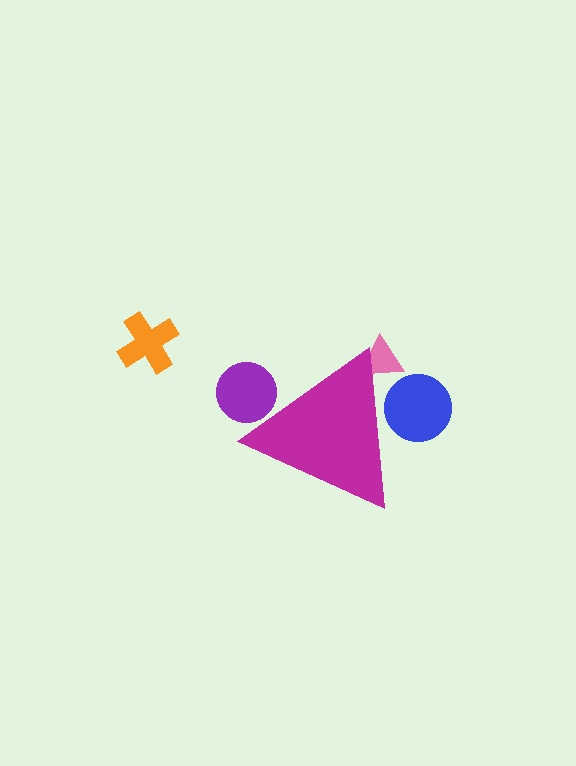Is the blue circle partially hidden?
Yes, the blue circle is partially hidden behind the magenta triangle.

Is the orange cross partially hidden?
No, the orange cross is fully visible.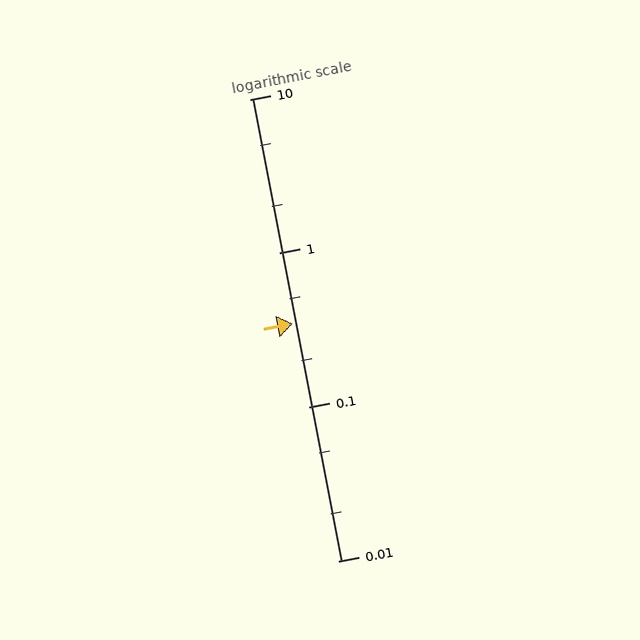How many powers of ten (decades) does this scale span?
The scale spans 3 decades, from 0.01 to 10.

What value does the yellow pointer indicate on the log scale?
The pointer indicates approximately 0.35.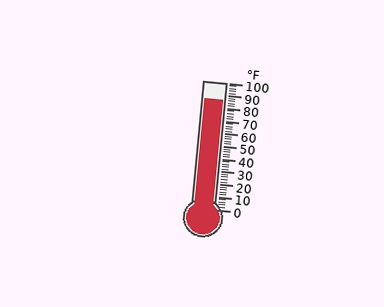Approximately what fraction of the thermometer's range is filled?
The thermometer is filled to approximately 85% of its range.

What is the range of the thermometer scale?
The thermometer scale ranges from 0°F to 100°F.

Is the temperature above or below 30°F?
The temperature is above 30°F.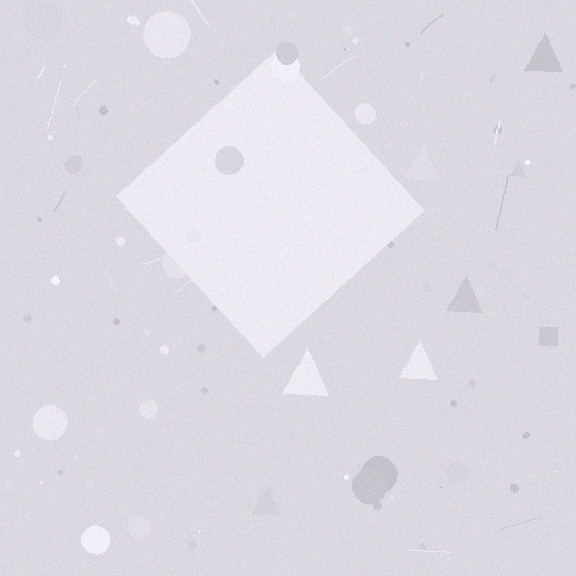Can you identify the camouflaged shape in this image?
The camouflaged shape is a diamond.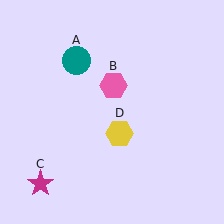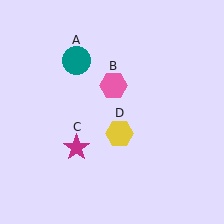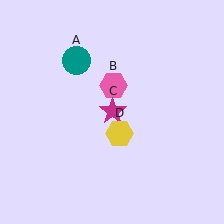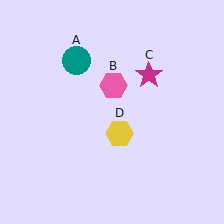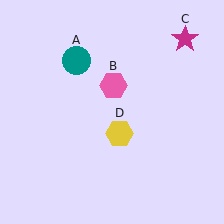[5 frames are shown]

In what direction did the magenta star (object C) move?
The magenta star (object C) moved up and to the right.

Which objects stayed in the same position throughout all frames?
Teal circle (object A) and pink hexagon (object B) and yellow hexagon (object D) remained stationary.